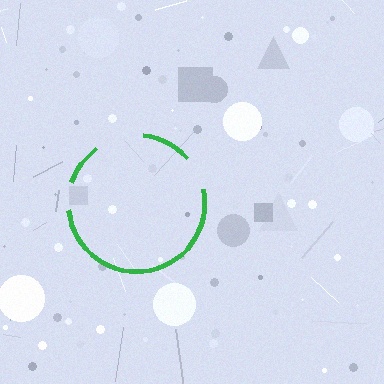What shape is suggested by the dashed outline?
The dashed outline suggests a circle.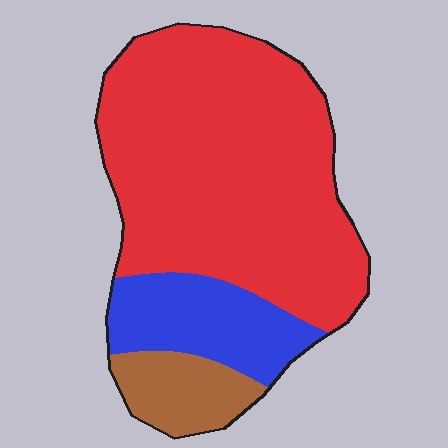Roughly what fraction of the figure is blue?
Blue covers about 20% of the figure.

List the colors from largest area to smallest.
From largest to smallest: red, blue, brown.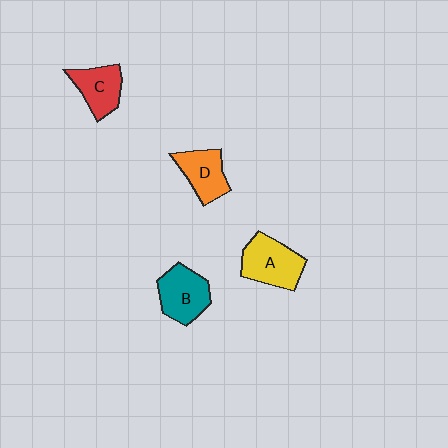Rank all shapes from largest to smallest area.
From largest to smallest: A (yellow), B (teal), D (orange), C (red).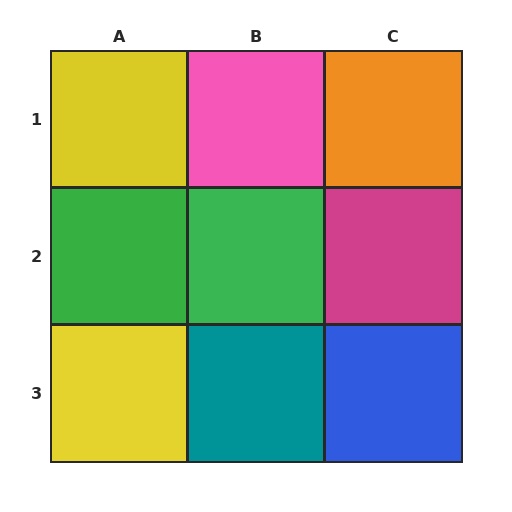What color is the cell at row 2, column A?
Green.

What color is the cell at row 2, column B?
Green.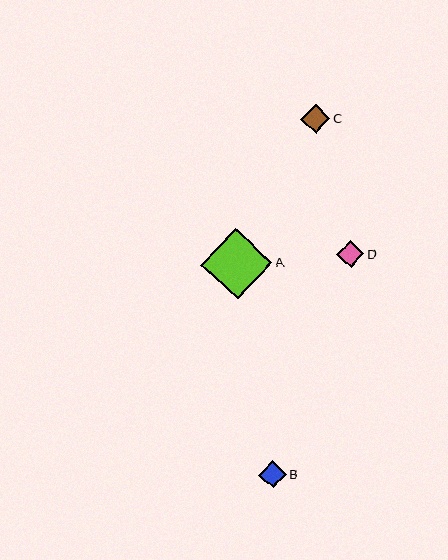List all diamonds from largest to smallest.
From largest to smallest: A, C, B, D.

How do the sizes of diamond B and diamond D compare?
Diamond B and diamond D are approximately the same size.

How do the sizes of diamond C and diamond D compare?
Diamond C and diamond D are approximately the same size.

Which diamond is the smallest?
Diamond D is the smallest with a size of approximately 27 pixels.